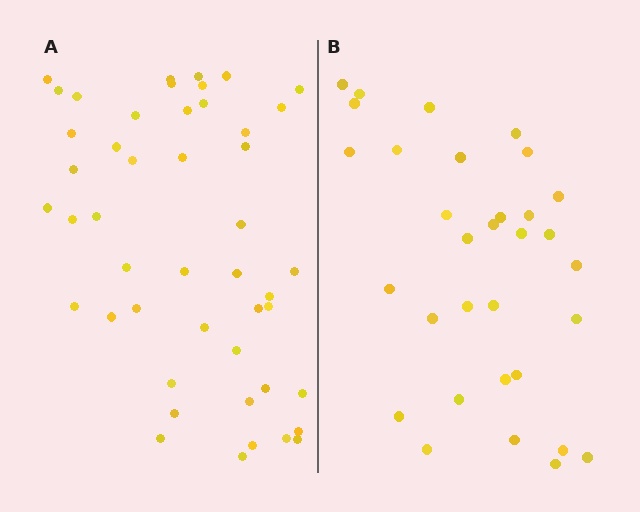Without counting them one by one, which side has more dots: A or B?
Region A (the left region) has more dots.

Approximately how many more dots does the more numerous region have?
Region A has approximately 15 more dots than region B.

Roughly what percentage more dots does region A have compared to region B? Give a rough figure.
About 45% more.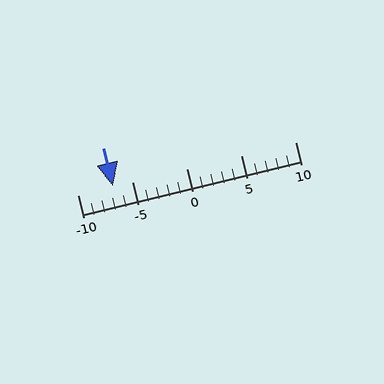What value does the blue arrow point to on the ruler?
The blue arrow points to approximately -7.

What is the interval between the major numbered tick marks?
The major tick marks are spaced 5 units apart.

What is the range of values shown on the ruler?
The ruler shows values from -10 to 10.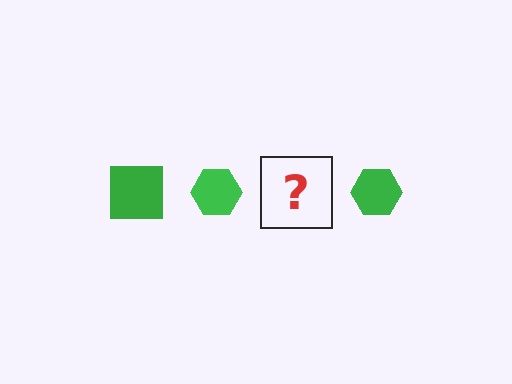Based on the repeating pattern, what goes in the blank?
The blank should be a green square.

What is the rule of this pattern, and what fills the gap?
The rule is that the pattern cycles through square, hexagon shapes in green. The gap should be filled with a green square.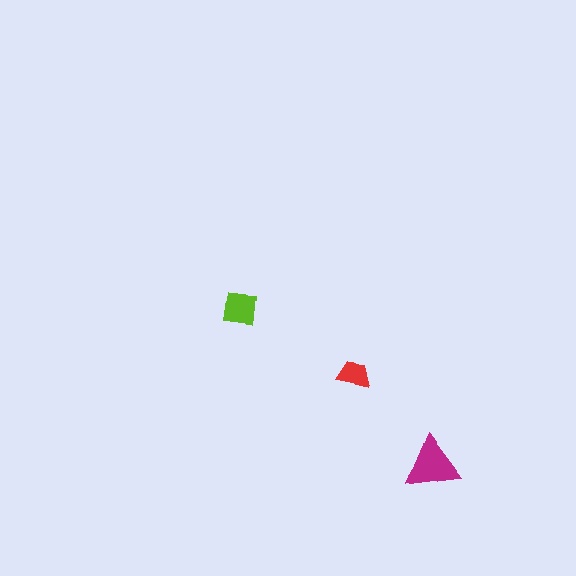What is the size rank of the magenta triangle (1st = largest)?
1st.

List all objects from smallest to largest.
The red trapezoid, the lime square, the magenta triangle.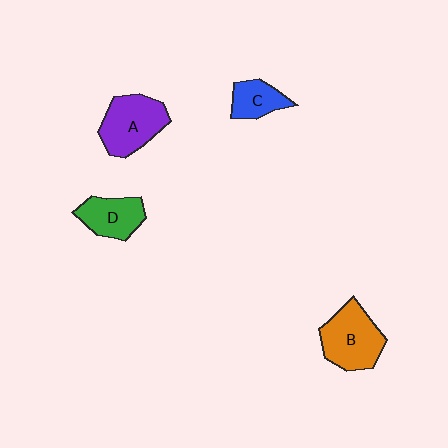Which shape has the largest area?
Shape B (orange).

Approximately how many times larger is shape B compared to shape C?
Approximately 1.8 times.